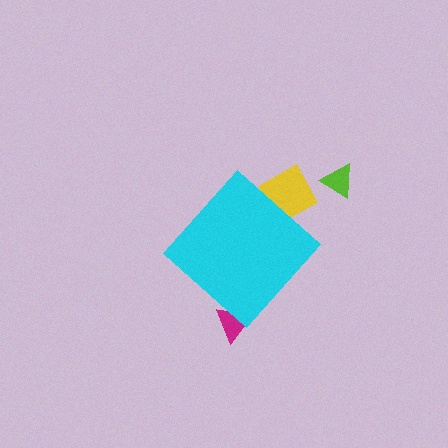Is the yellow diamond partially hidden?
Yes, the yellow diamond is partially hidden behind the cyan diamond.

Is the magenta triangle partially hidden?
Yes, the magenta triangle is partially hidden behind the cyan diamond.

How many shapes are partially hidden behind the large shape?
2 shapes are partially hidden.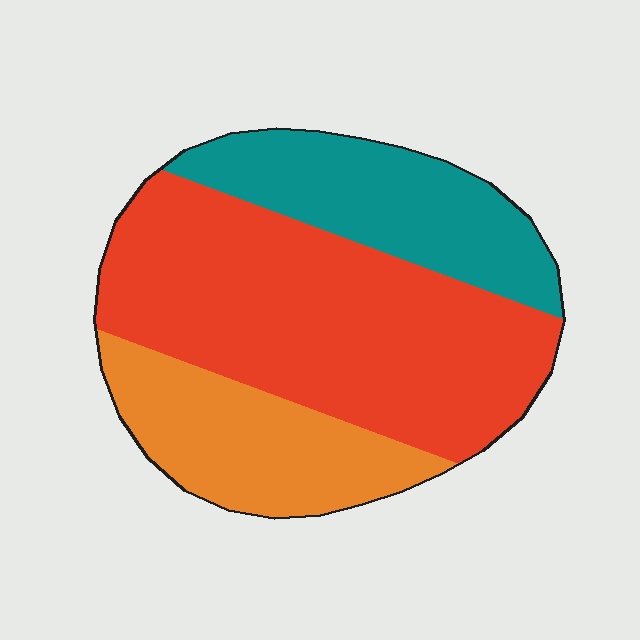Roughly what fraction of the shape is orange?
Orange covers around 25% of the shape.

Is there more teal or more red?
Red.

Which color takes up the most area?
Red, at roughly 55%.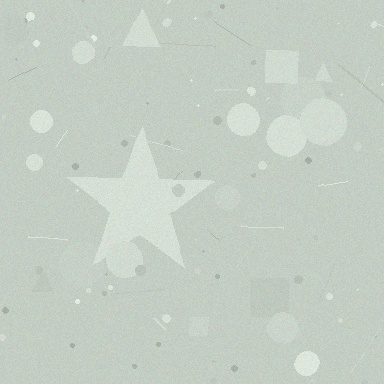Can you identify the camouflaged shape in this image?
The camouflaged shape is a star.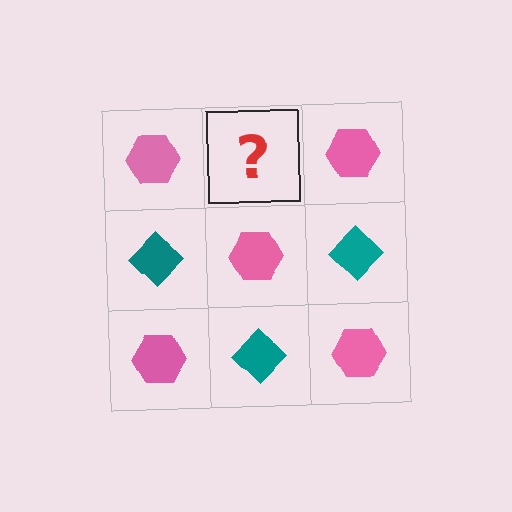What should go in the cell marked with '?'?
The missing cell should contain a teal diamond.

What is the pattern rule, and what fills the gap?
The rule is that it alternates pink hexagon and teal diamond in a checkerboard pattern. The gap should be filled with a teal diamond.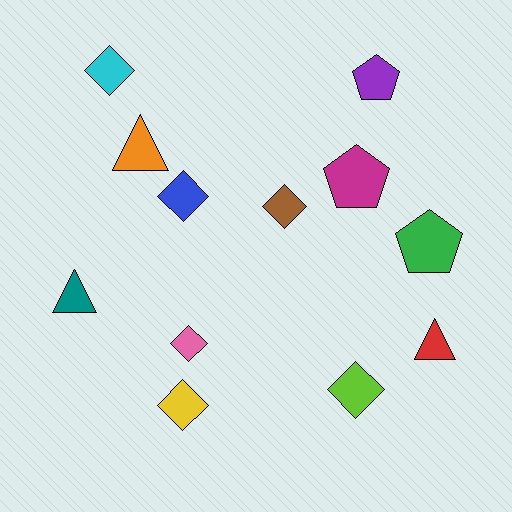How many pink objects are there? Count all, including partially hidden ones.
There is 1 pink object.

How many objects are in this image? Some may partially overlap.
There are 12 objects.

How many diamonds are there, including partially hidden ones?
There are 6 diamonds.